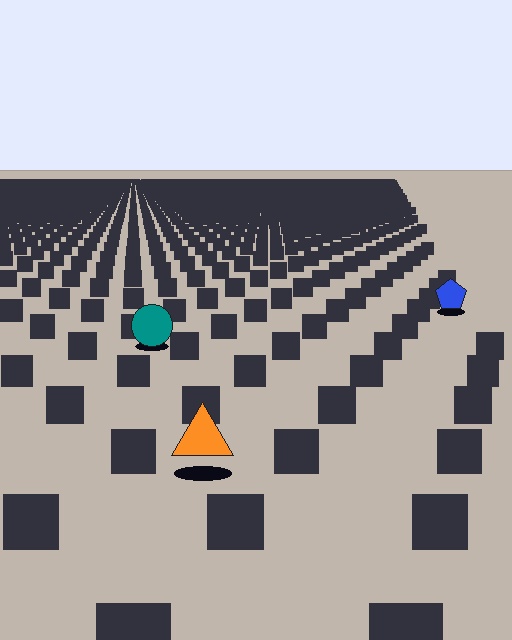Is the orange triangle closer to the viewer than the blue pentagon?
Yes. The orange triangle is closer — you can tell from the texture gradient: the ground texture is coarser near it.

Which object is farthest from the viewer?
The blue pentagon is farthest from the viewer. It appears smaller and the ground texture around it is denser.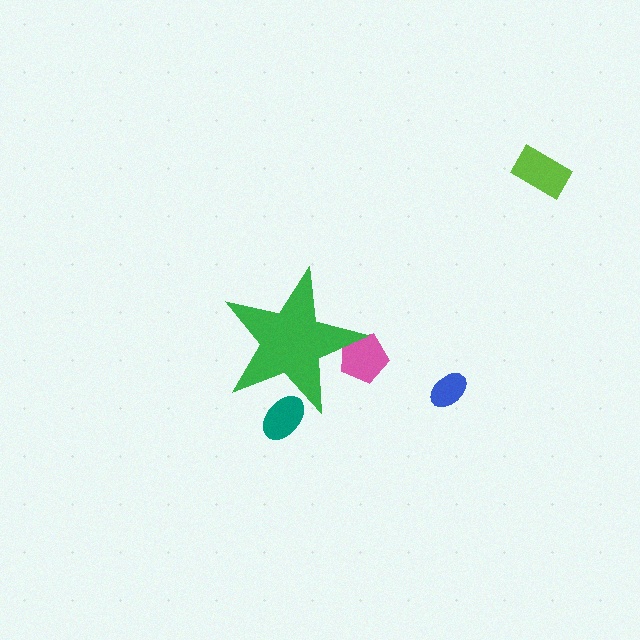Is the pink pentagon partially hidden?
Yes, the pink pentagon is partially hidden behind the green star.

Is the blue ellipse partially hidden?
No, the blue ellipse is fully visible.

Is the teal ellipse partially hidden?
Yes, the teal ellipse is partially hidden behind the green star.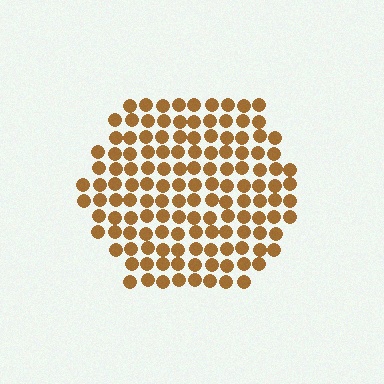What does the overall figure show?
The overall figure shows a hexagon.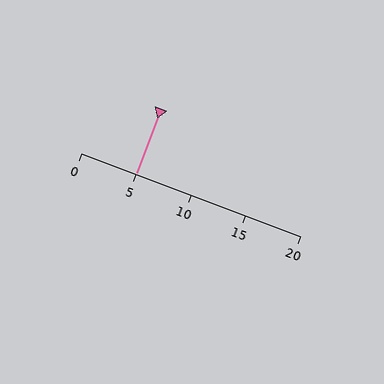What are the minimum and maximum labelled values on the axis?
The axis runs from 0 to 20.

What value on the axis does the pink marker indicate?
The marker indicates approximately 5.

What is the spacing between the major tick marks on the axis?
The major ticks are spaced 5 apart.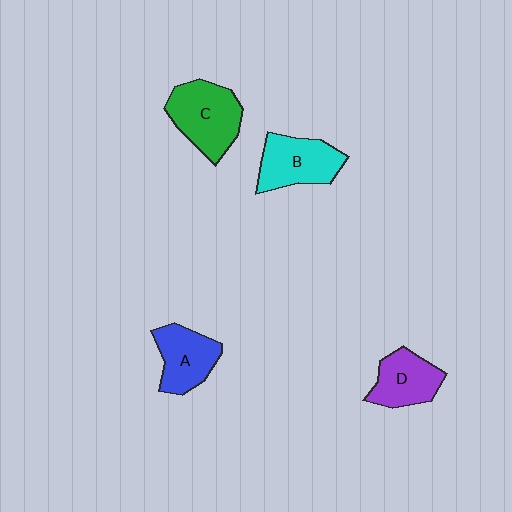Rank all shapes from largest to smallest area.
From largest to smallest: C (green), B (cyan), A (blue), D (purple).